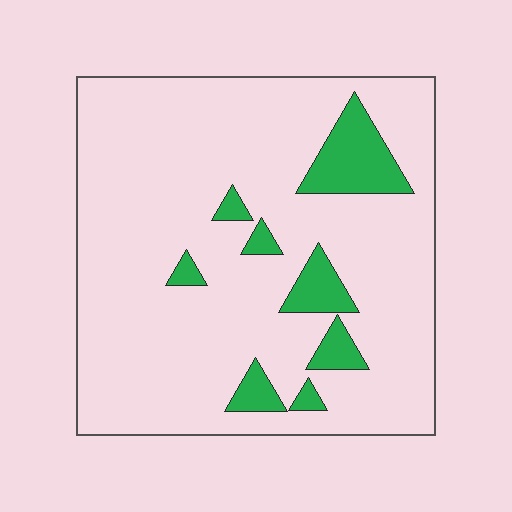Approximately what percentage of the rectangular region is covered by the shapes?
Approximately 10%.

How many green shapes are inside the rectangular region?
8.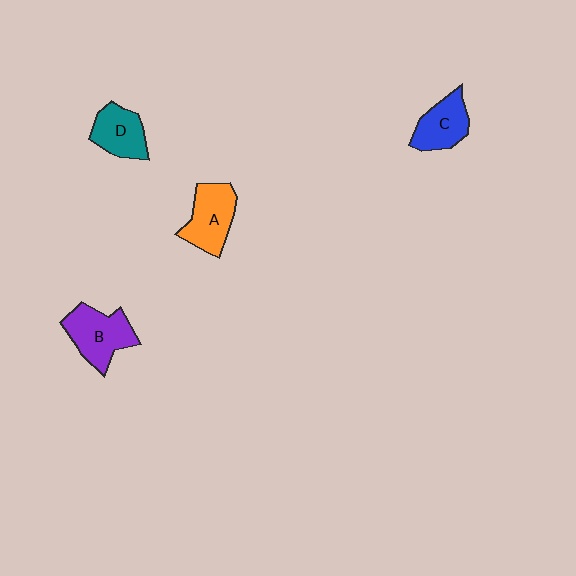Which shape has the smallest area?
Shape D (teal).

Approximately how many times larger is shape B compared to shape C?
Approximately 1.3 times.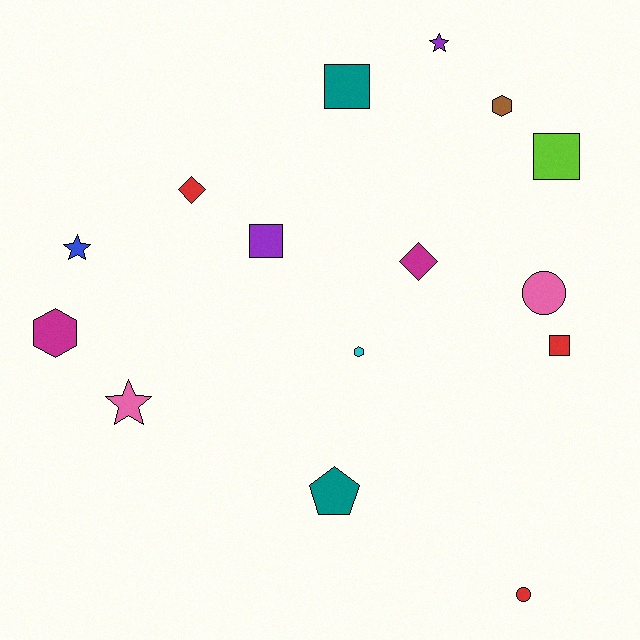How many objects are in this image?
There are 15 objects.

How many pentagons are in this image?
There is 1 pentagon.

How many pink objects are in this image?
There are 2 pink objects.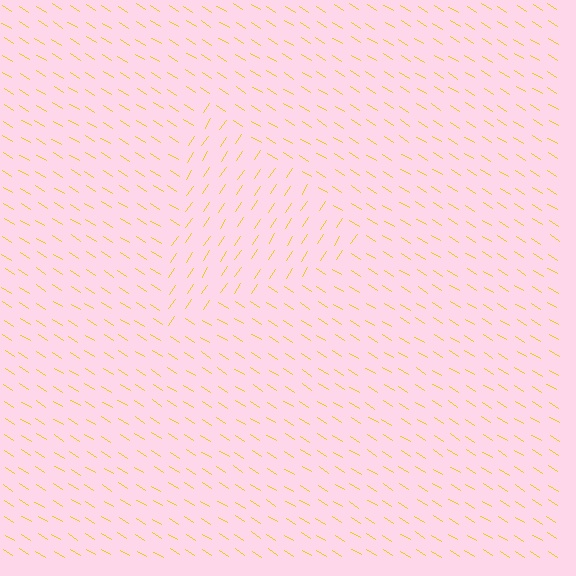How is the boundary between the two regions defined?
The boundary is defined purely by a change in line orientation (approximately 88 degrees difference). All lines are the same color and thickness.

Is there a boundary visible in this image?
Yes, there is a texture boundary formed by a change in line orientation.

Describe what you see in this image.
The image is filled with small yellow line segments. A triangle region in the image has lines oriented differently from the surrounding lines, creating a visible texture boundary.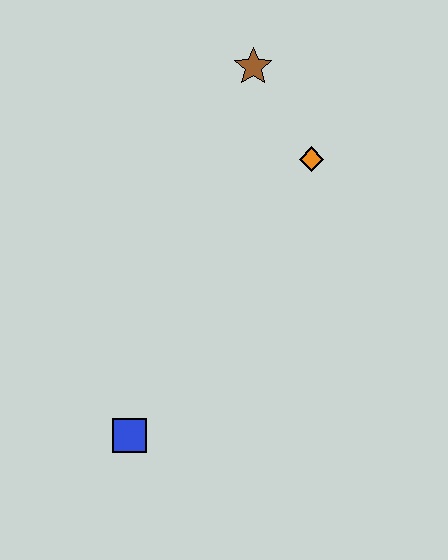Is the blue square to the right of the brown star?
No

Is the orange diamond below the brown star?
Yes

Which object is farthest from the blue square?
The brown star is farthest from the blue square.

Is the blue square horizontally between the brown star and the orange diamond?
No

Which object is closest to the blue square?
The orange diamond is closest to the blue square.